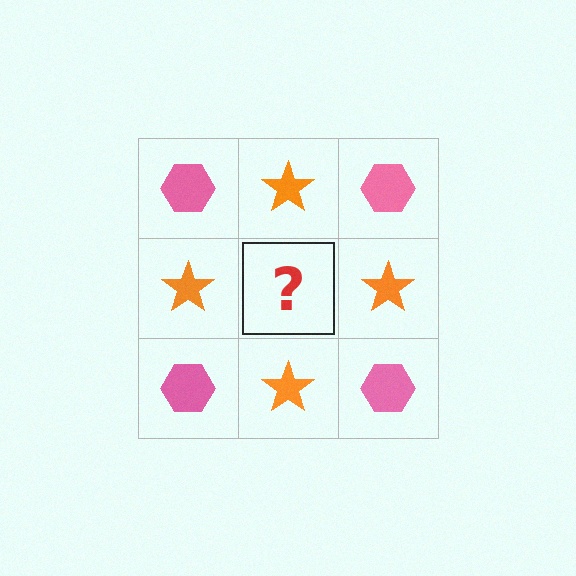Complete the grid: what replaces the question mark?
The question mark should be replaced with a pink hexagon.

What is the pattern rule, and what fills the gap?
The rule is that it alternates pink hexagon and orange star in a checkerboard pattern. The gap should be filled with a pink hexagon.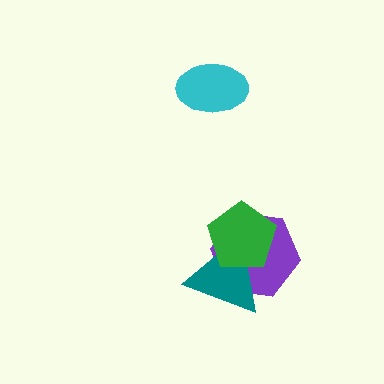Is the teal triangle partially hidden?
Yes, it is partially covered by another shape.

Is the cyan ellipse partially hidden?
No, no other shape covers it.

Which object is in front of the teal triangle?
The green pentagon is in front of the teal triangle.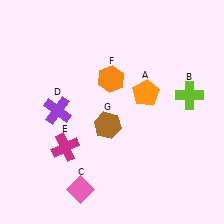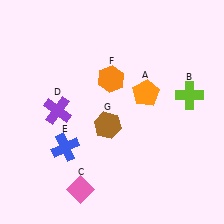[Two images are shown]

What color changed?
The cross (E) changed from magenta in Image 1 to blue in Image 2.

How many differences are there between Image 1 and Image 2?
There is 1 difference between the two images.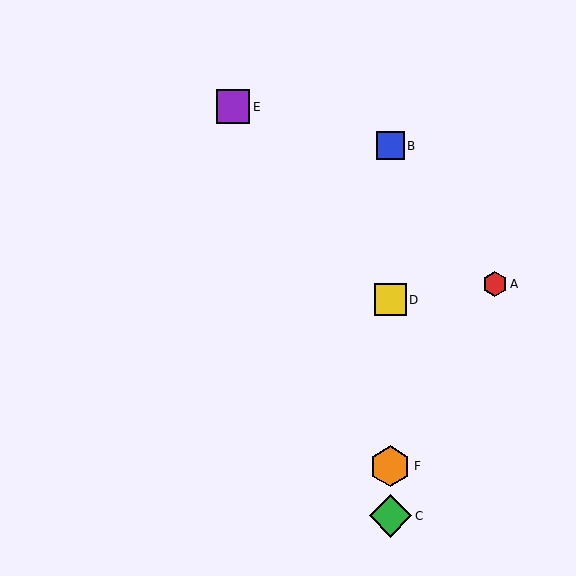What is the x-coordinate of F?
Object F is at x≈390.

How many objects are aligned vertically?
4 objects (B, C, D, F) are aligned vertically.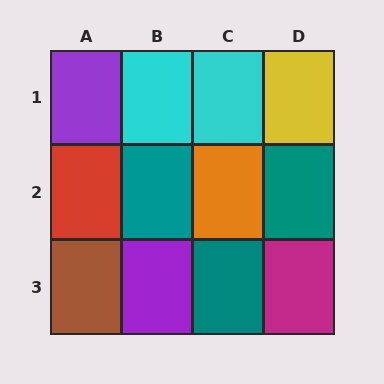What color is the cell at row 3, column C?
Teal.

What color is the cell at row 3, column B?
Purple.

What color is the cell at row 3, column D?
Magenta.